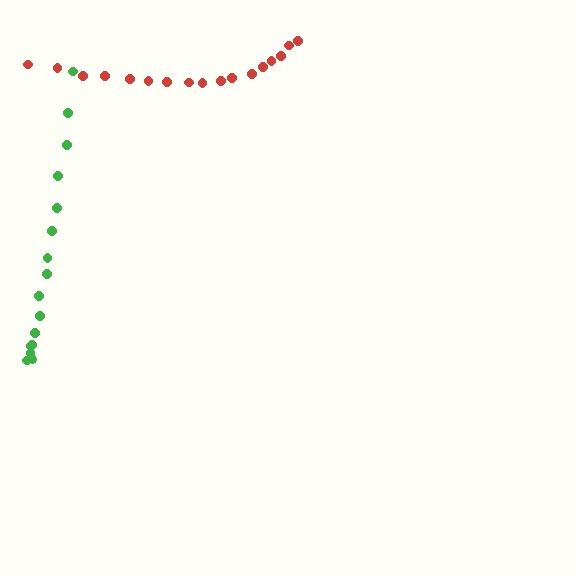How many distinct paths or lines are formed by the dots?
There are 2 distinct paths.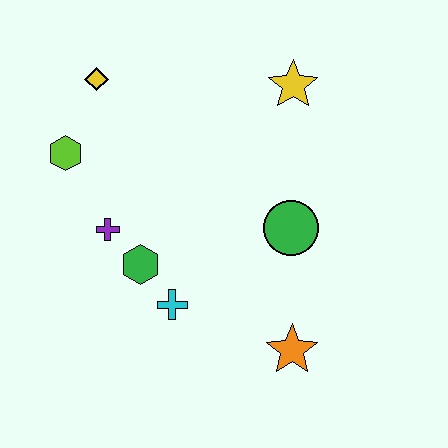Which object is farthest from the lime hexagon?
The orange star is farthest from the lime hexagon.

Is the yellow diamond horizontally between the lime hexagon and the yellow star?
Yes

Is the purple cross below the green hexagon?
No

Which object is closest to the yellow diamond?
The lime hexagon is closest to the yellow diamond.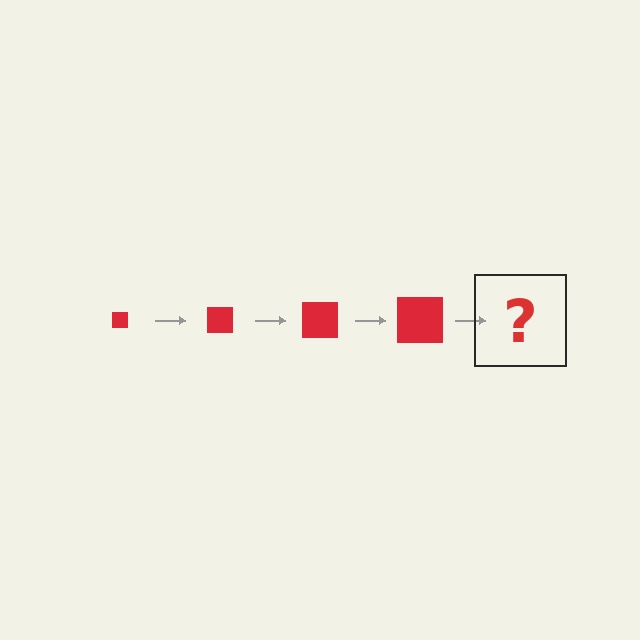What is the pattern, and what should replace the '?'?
The pattern is that the square gets progressively larger each step. The '?' should be a red square, larger than the previous one.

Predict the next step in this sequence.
The next step is a red square, larger than the previous one.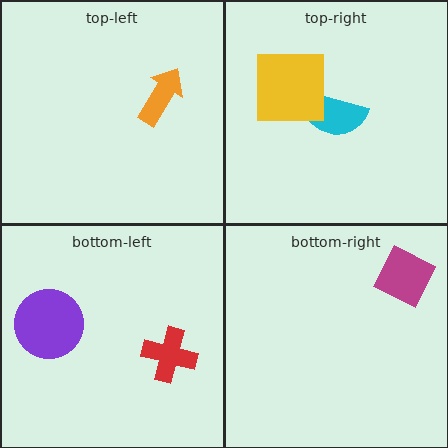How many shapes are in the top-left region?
1.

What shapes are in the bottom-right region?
The magenta diamond.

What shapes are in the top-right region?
The cyan semicircle, the yellow square.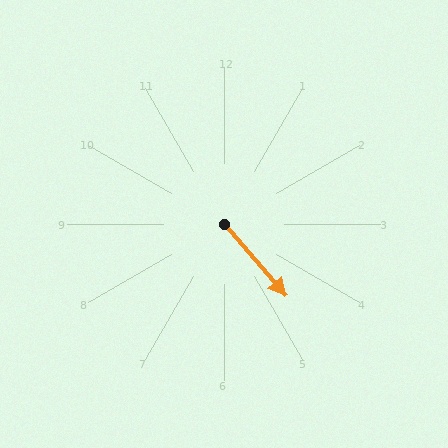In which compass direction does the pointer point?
Southeast.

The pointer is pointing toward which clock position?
Roughly 5 o'clock.